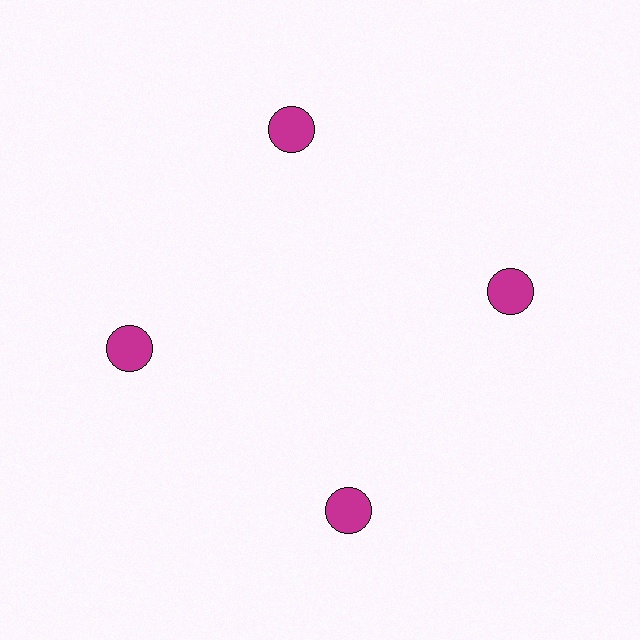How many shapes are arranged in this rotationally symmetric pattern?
There are 4 shapes, arranged in 4 groups of 1.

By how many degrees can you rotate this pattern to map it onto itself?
The pattern maps onto itself every 90 degrees of rotation.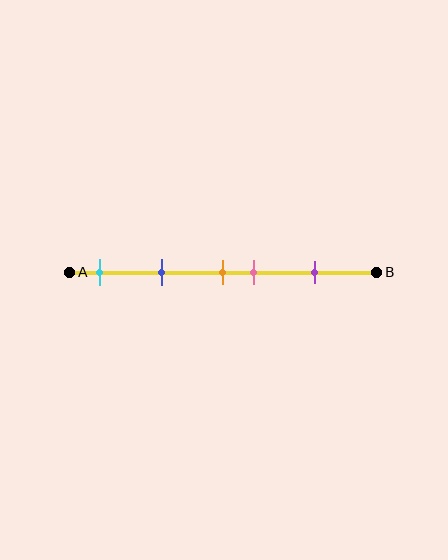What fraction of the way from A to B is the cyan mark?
The cyan mark is approximately 10% (0.1) of the way from A to B.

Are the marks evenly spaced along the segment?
No, the marks are not evenly spaced.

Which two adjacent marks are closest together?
The orange and pink marks are the closest adjacent pair.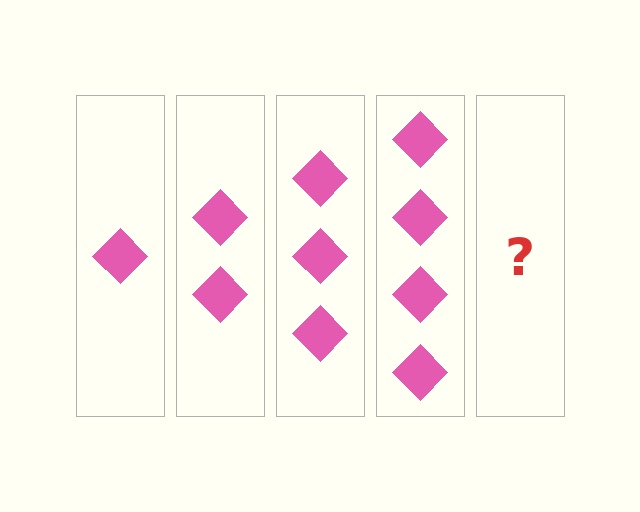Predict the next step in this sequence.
The next step is 5 diamonds.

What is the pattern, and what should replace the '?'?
The pattern is that each step adds one more diamond. The '?' should be 5 diamonds.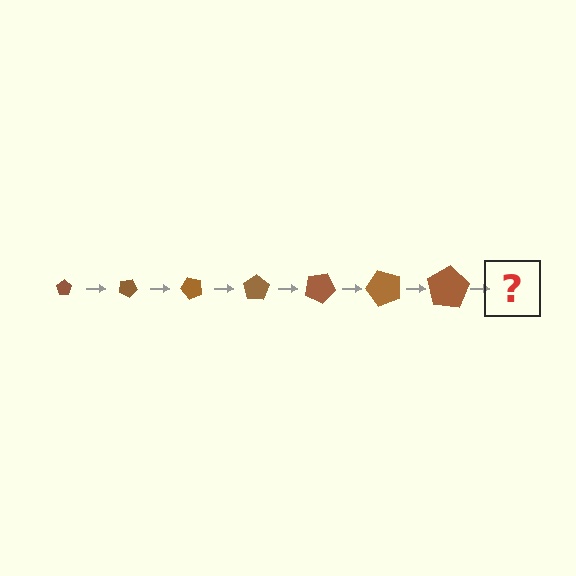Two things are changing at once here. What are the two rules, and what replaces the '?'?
The two rules are that the pentagon grows larger each step and it rotates 25 degrees each step. The '?' should be a pentagon, larger than the previous one and rotated 175 degrees from the start.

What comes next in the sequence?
The next element should be a pentagon, larger than the previous one and rotated 175 degrees from the start.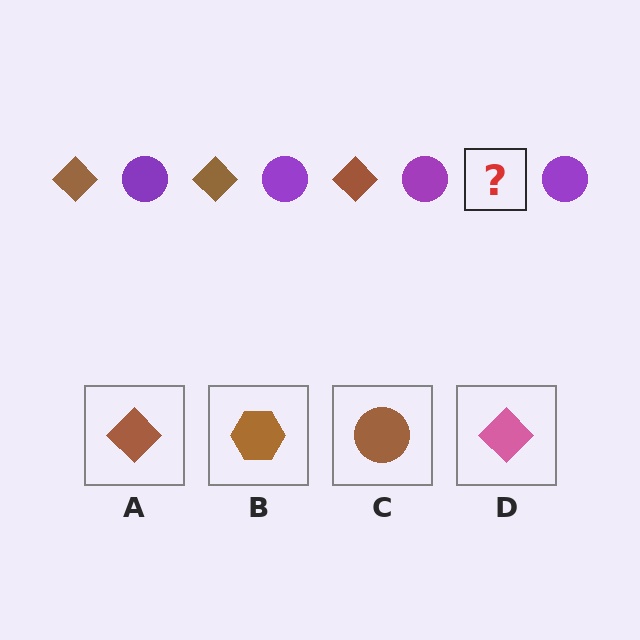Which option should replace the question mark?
Option A.